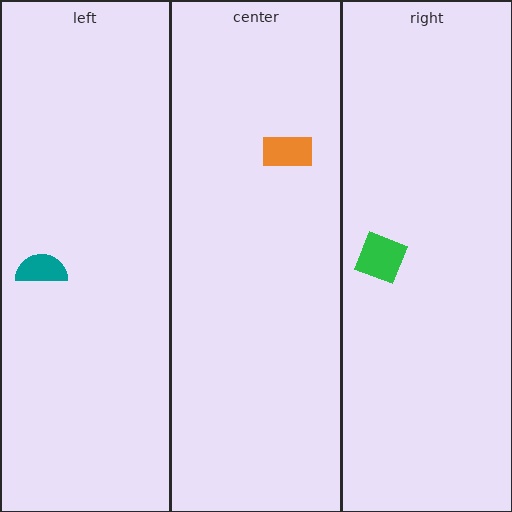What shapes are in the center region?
The orange rectangle.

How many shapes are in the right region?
1.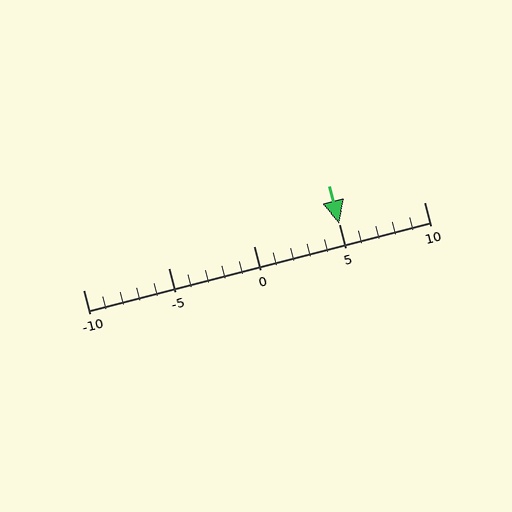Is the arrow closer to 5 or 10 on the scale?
The arrow is closer to 5.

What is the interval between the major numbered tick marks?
The major tick marks are spaced 5 units apart.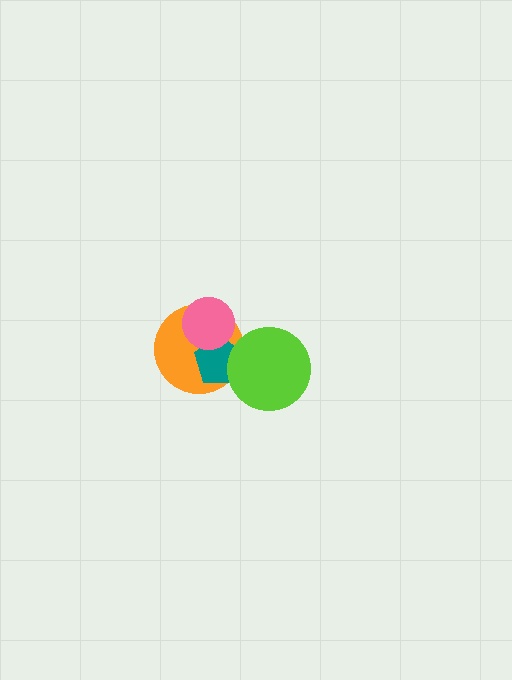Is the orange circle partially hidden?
Yes, it is partially covered by another shape.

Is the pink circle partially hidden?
No, no other shape covers it.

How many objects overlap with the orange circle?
3 objects overlap with the orange circle.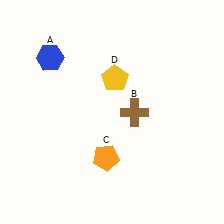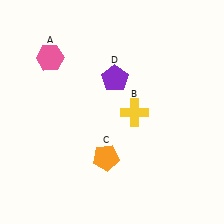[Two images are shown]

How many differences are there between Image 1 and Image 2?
There are 3 differences between the two images.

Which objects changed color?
A changed from blue to pink. B changed from brown to yellow. D changed from yellow to purple.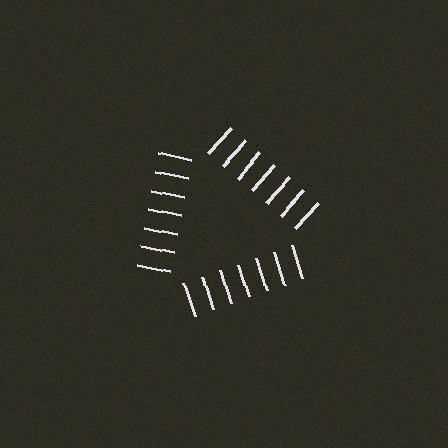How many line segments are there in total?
21 — 7 along each of the 3 edges.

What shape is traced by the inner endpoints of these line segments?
An illusory triangle — the line segments terminate on its edges but no continuous stroke is drawn.